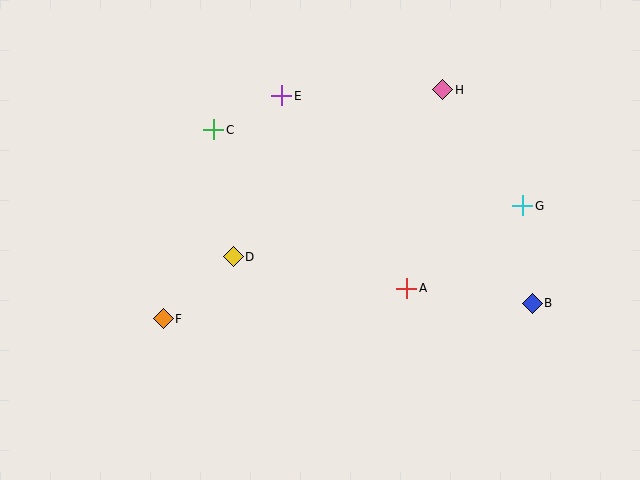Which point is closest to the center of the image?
Point D at (233, 257) is closest to the center.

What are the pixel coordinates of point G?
Point G is at (523, 206).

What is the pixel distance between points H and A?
The distance between H and A is 202 pixels.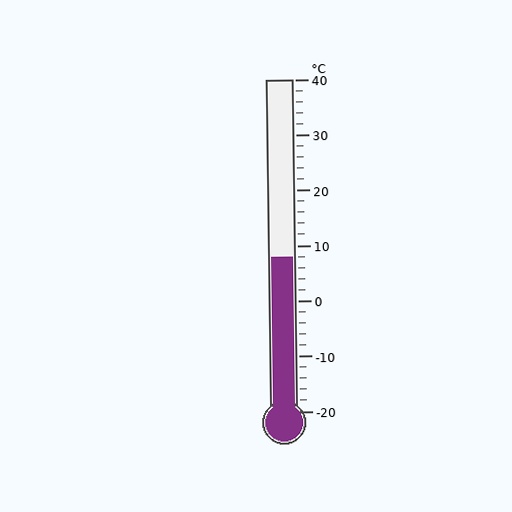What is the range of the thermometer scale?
The thermometer scale ranges from -20°C to 40°C.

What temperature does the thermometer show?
The thermometer shows approximately 8°C.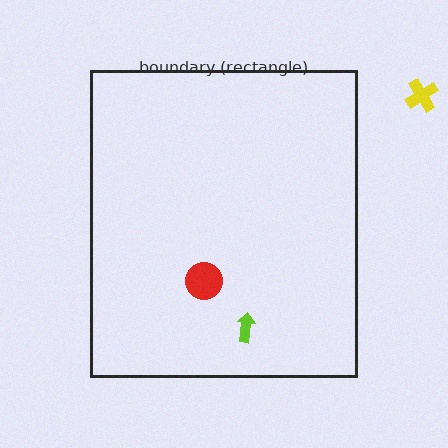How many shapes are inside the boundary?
2 inside, 1 outside.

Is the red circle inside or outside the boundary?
Inside.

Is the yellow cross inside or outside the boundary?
Outside.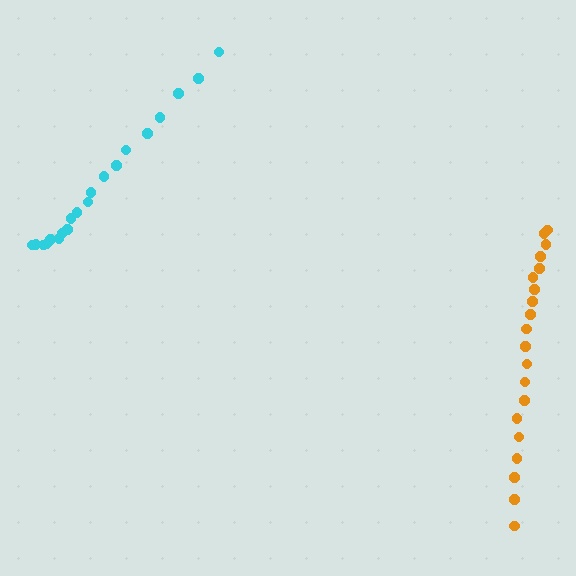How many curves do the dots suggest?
There are 2 distinct paths.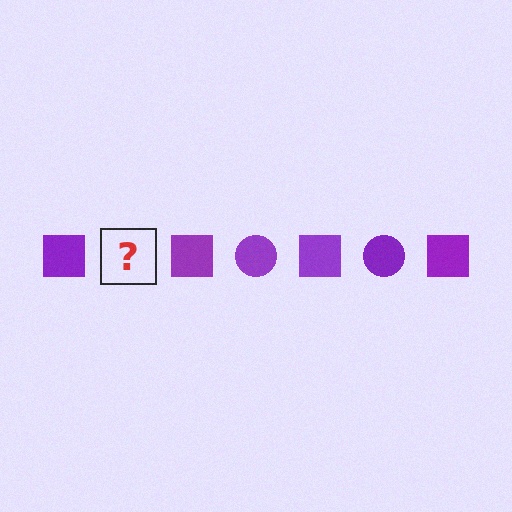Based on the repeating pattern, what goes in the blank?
The blank should be a purple circle.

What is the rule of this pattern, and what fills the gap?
The rule is that the pattern cycles through square, circle shapes in purple. The gap should be filled with a purple circle.